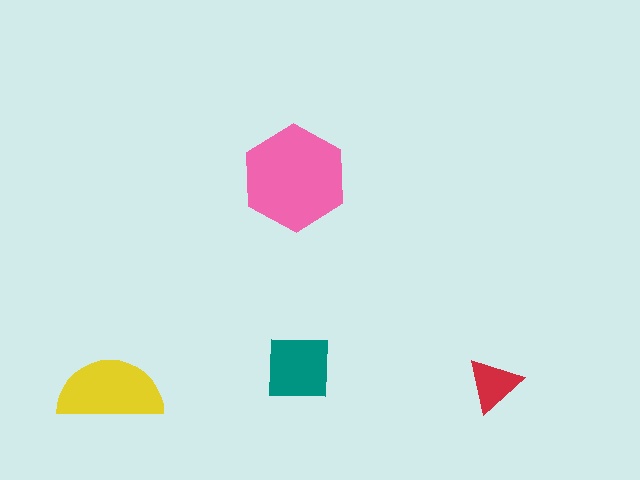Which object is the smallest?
The red triangle.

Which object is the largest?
The pink hexagon.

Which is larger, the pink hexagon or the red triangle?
The pink hexagon.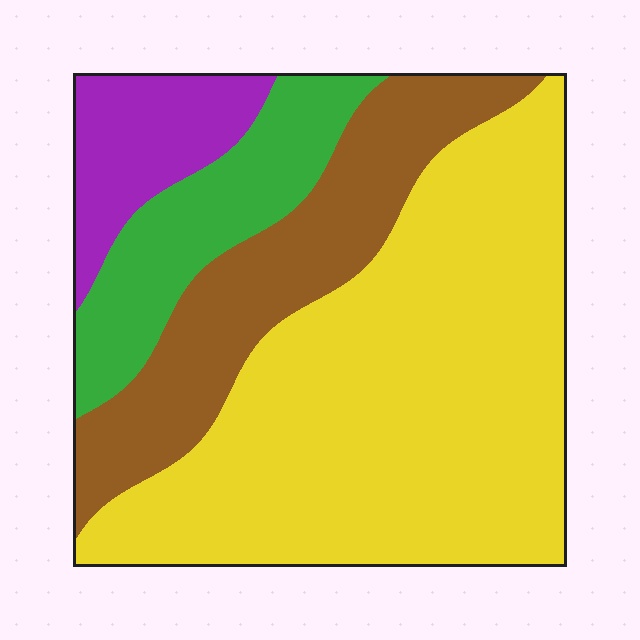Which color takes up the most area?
Yellow, at roughly 55%.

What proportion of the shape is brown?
Brown takes up about one fifth (1/5) of the shape.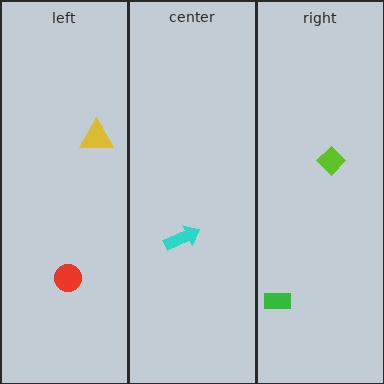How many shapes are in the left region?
2.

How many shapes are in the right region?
2.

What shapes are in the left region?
The yellow triangle, the red circle.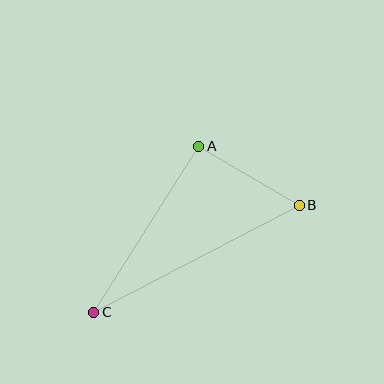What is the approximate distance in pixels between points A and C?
The distance between A and C is approximately 196 pixels.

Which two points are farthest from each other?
Points B and C are farthest from each other.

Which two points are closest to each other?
Points A and B are closest to each other.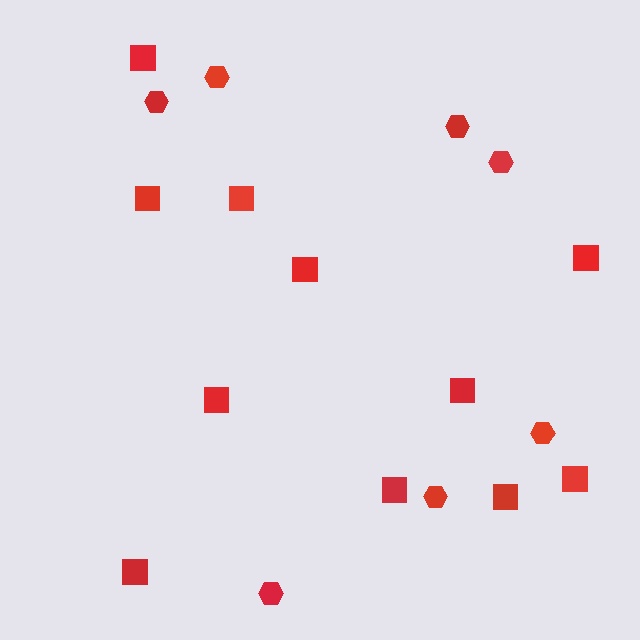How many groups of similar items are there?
There are 2 groups: one group of hexagons (7) and one group of squares (11).